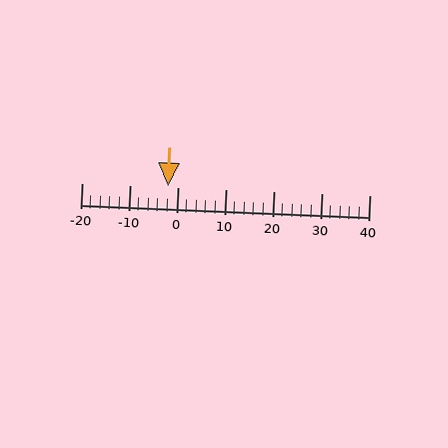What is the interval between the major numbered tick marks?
The major tick marks are spaced 10 units apart.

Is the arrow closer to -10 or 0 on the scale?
The arrow is closer to 0.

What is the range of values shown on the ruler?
The ruler shows values from -20 to 40.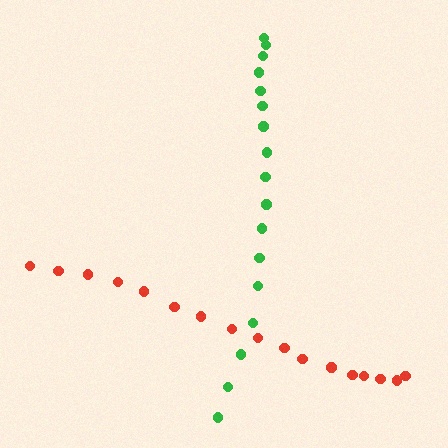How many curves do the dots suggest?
There are 2 distinct paths.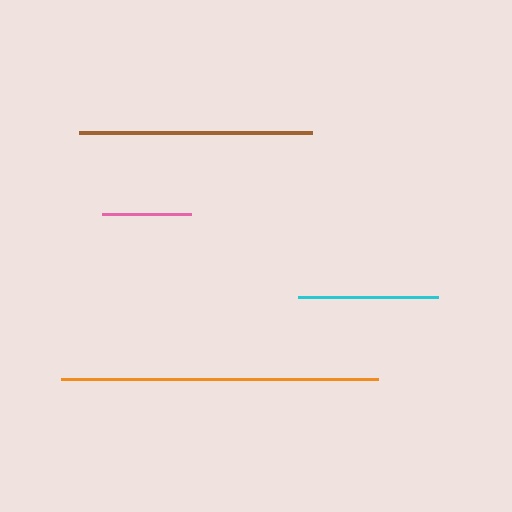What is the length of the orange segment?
The orange segment is approximately 317 pixels long.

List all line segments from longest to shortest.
From longest to shortest: orange, brown, cyan, pink.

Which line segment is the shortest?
The pink line is the shortest at approximately 89 pixels.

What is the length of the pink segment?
The pink segment is approximately 89 pixels long.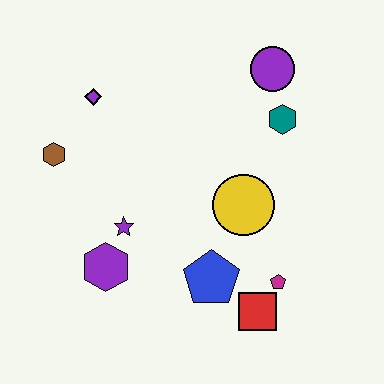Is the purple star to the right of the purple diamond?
Yes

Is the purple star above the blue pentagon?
Yes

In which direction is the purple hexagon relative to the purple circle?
The purple hexagon is below the purple circle.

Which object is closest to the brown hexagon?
The purple diamond is closest to the brown hexagon.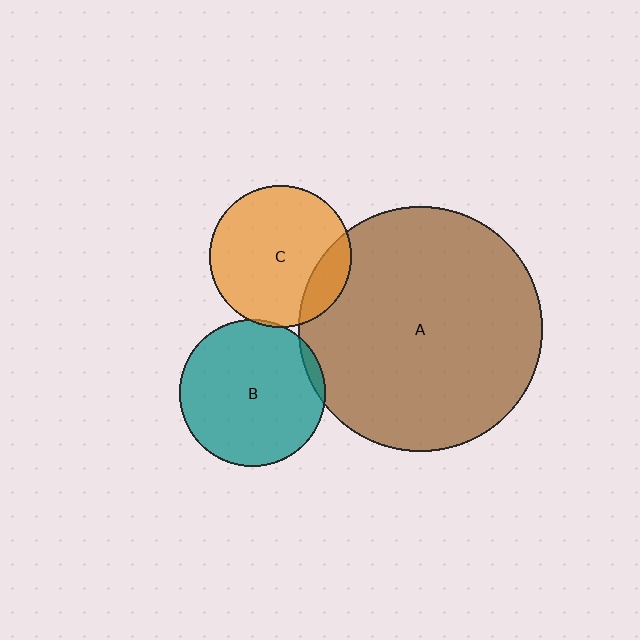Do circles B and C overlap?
Yes.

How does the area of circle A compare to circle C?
Approximately 3.0 times.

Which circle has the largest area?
Circle A (brown).